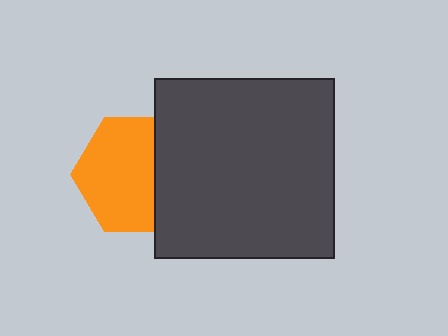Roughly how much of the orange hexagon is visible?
Most of it is visible (roughly 66%).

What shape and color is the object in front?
The object in front is a dark gray square.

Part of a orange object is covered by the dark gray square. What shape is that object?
It is a hexagon.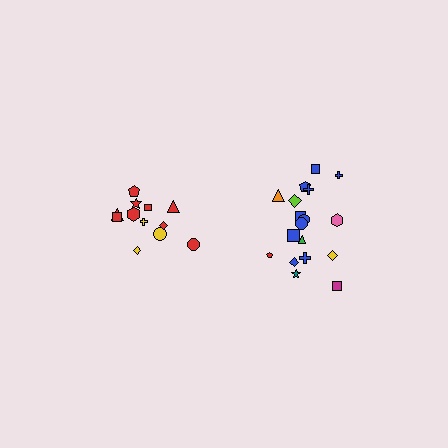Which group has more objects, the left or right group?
The right group.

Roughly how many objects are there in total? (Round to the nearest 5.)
Roughly 30 objects in total.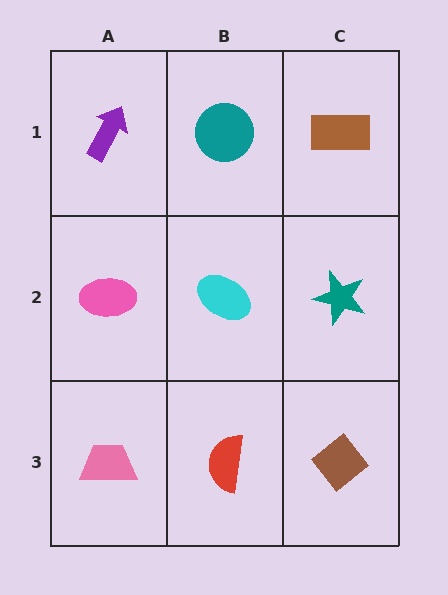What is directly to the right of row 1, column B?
A brown rectangle.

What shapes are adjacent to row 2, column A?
A purple arrow (row 1, column A), a pink trapezoid (row 3, column A), a cyan ellipse (row 2, column B).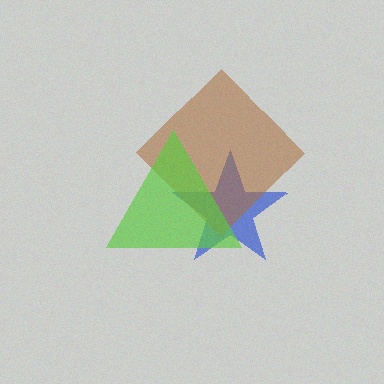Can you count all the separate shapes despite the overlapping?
Yes, there are 3 separate shapes.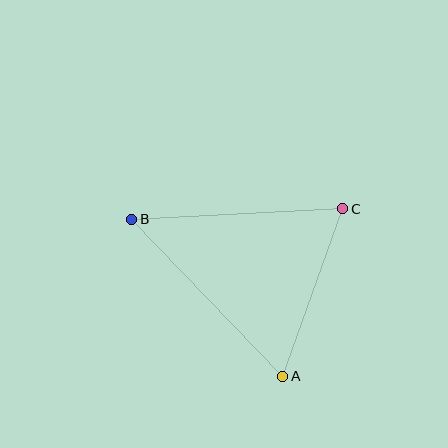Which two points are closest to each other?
Points A and C are closest to each other.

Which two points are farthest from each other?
Points A and B are farthest from each other.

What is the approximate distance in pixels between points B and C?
The distance between B and C is approximately 211 pixels.